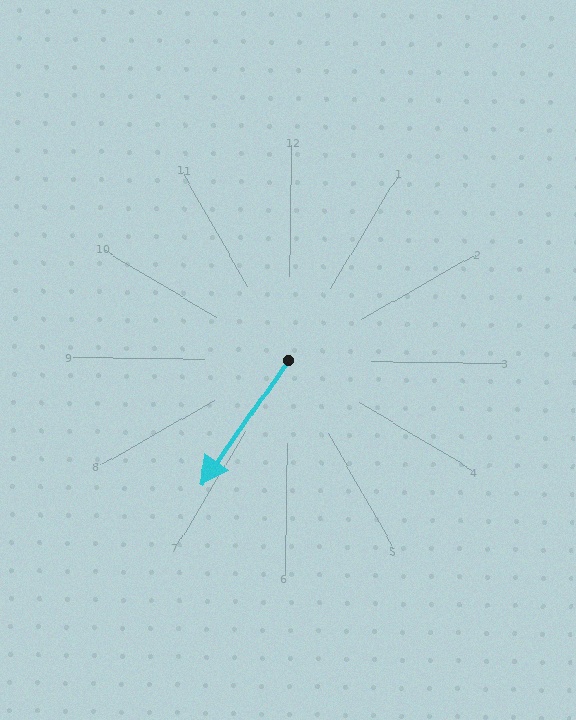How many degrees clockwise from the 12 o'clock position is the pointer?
Approximately 214 degrees.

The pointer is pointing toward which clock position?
Roughly 7 o'clock.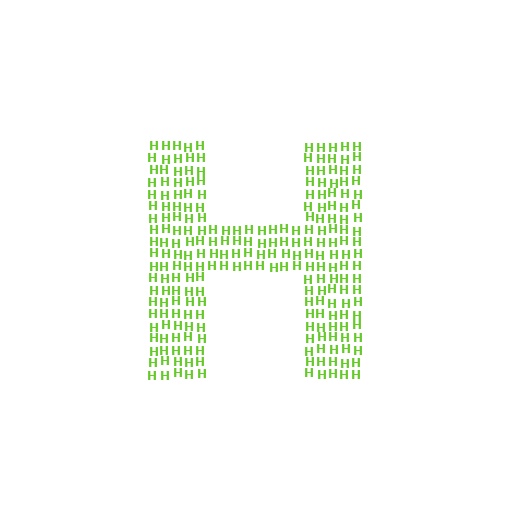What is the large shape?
The large shape is the letter H.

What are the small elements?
The small elements are letter H's.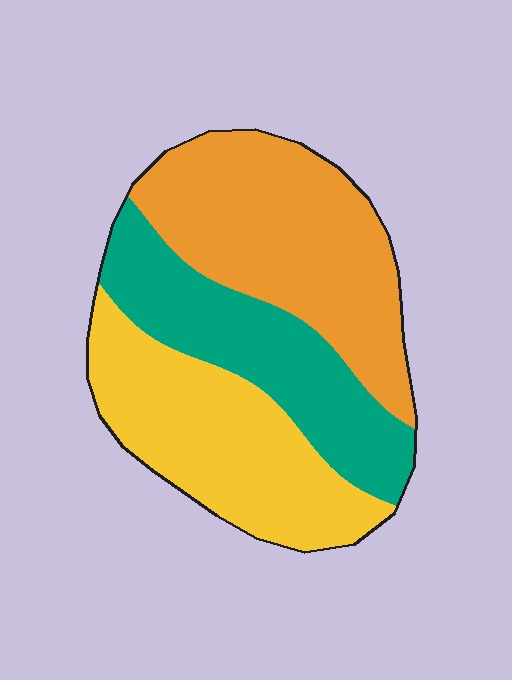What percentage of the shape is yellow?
Yellow covers roughly 35% of the shape.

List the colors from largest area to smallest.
From largest to smallest: orange, yellow, teal.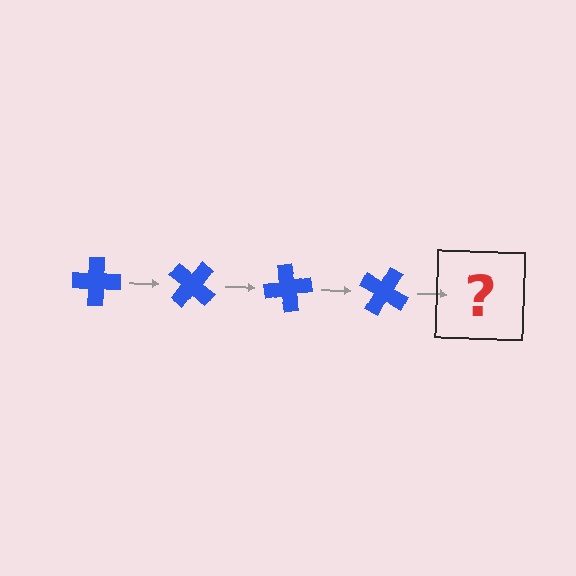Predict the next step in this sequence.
The next step is a blue cross rotated 160 degrees.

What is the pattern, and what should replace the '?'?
The pattern is that the cross rotates 40 degrees each step. The '?' should be a blue cross rotated 160 degrees.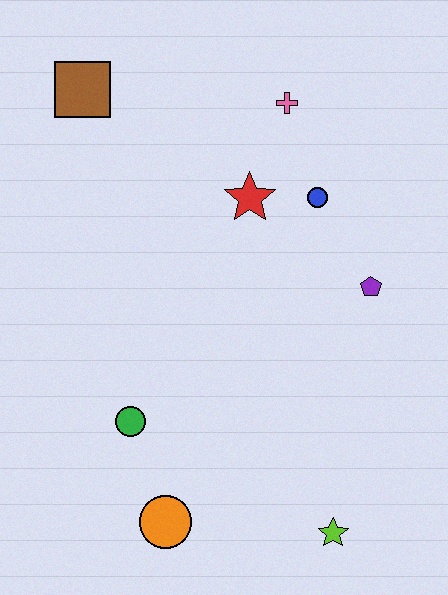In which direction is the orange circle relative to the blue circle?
The orange circle is below the blue circle.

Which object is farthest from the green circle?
The pink cross is farthest from the green circle.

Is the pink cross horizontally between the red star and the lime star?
Yes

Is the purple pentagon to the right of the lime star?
Yes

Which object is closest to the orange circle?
The green circle is closest to the orange circle.